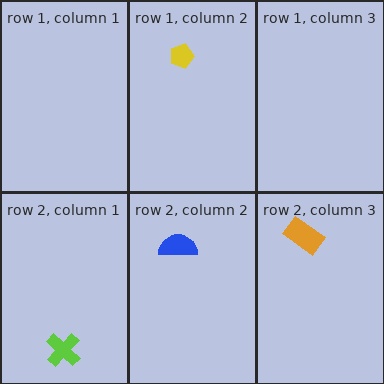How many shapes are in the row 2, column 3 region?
1.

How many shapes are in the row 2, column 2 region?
1.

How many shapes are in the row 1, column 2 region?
1.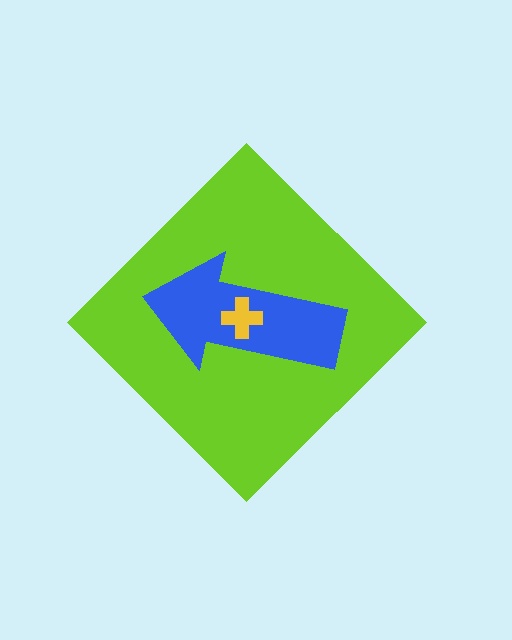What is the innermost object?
The yellow cross.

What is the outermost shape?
The lime diamond.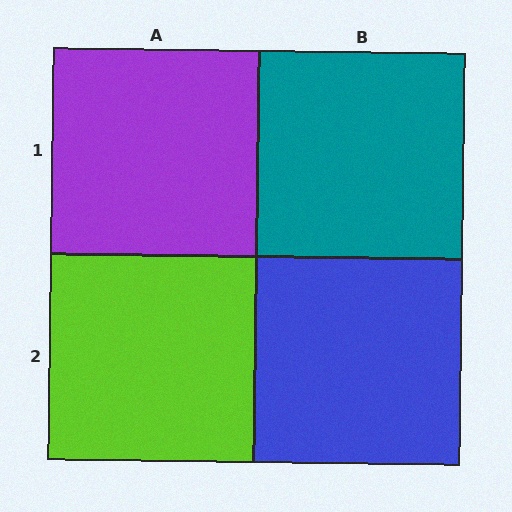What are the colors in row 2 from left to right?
Lime, blue.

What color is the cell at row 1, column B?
Teal.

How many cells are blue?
1 cell is blue.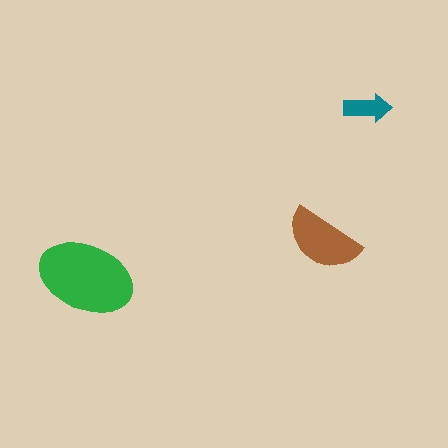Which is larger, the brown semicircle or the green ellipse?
The green ellipse.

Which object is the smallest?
The teal arrow.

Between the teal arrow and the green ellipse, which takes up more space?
The green ellipse.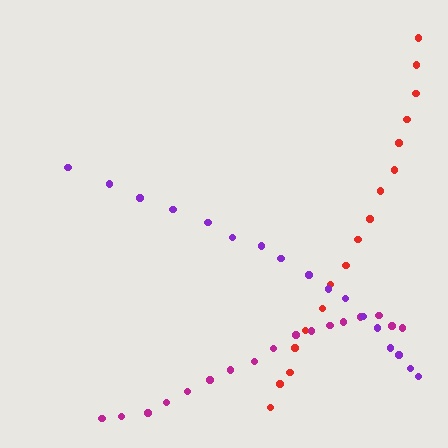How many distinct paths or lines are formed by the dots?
There are 3 distinct paths.